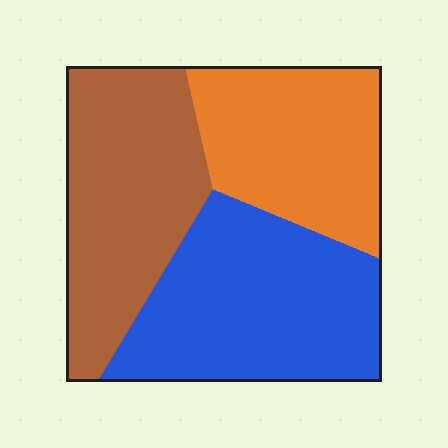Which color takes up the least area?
Orange, at roughly 30%.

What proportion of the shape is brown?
Brown takes up between a third and a half of the shape.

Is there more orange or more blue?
Blue.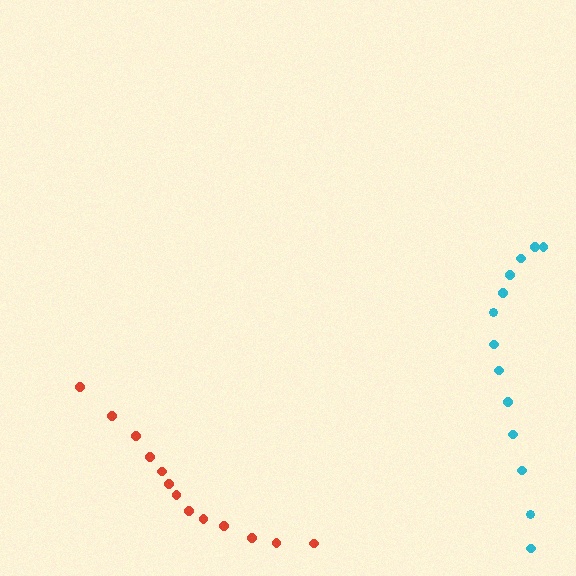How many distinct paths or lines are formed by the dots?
There are 2 distinct paths.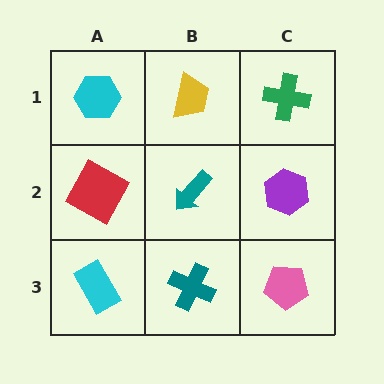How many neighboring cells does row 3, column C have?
2.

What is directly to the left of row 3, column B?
A cyan rectangle.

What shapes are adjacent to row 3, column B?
A teal arrow (row 2, column B), a cyan rectangle (row 3, column A), a pink pentagon (row 3, column C).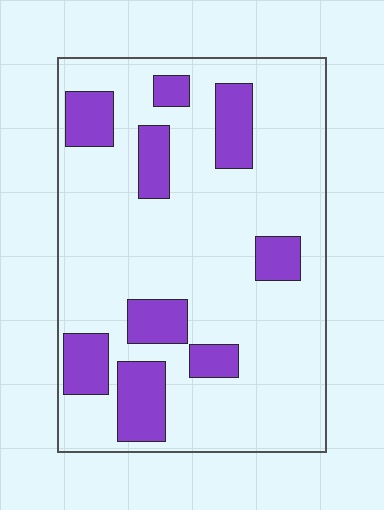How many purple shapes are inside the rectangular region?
9.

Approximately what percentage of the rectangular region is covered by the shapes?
Approximately 20%.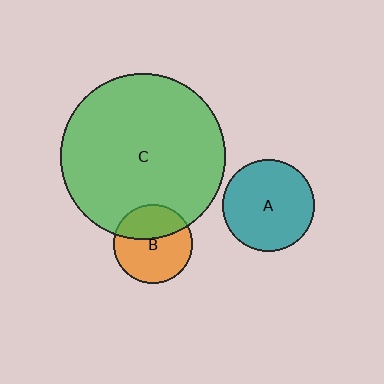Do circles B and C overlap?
Yes.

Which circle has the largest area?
Circle C (green).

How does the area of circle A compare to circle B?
Approximately 1.4 times.